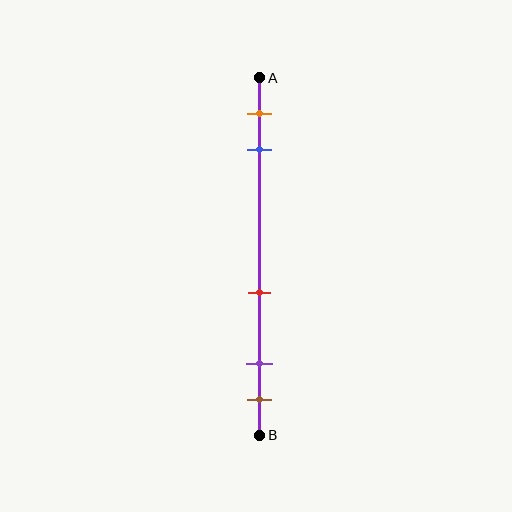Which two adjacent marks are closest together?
The purple and brown marks are the closest adjacent pair.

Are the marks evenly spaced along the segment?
No, the marks are not evenly spaced.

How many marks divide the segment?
There are 5 marks dividing the segment.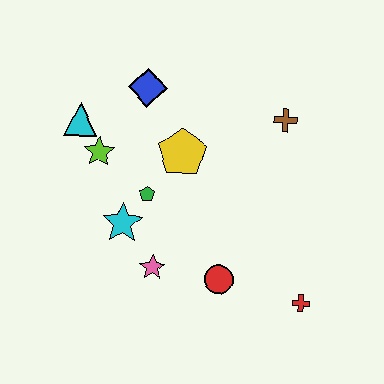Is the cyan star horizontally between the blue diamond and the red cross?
No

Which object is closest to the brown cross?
The yellow pentagon is closest to the brown cross.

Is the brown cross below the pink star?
No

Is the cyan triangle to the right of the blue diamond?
No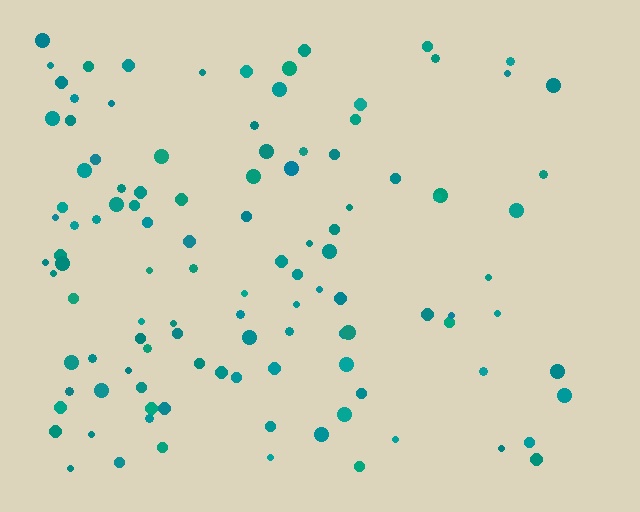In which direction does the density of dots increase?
From right to left, with the left side densest.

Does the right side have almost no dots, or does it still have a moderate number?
Still a moderate number, just noticeably fewer than the left.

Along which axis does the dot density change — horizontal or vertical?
Horizontal.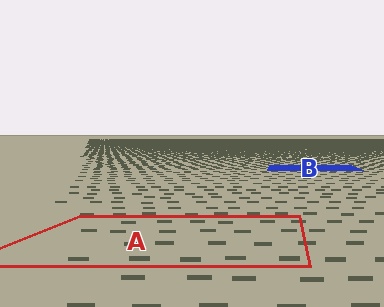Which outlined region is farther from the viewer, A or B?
Region B is farther from the viewer — the texture elements inside it appear smaller and more densely packed.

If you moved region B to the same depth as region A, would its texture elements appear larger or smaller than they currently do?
They would appear larger. At a closer depth, the same texture elements are projected at a bigger on-screen size.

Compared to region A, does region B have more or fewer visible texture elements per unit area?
Region B has more texture elements per unit area — they are packed more densely because it is farther away.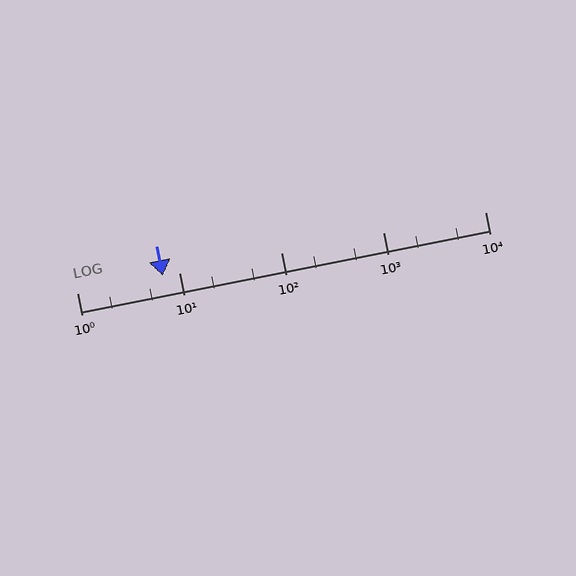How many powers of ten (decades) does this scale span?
The scale spans 4 decades, from 1 to 10000.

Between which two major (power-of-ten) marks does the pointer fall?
The pointer is between 1 and 10.